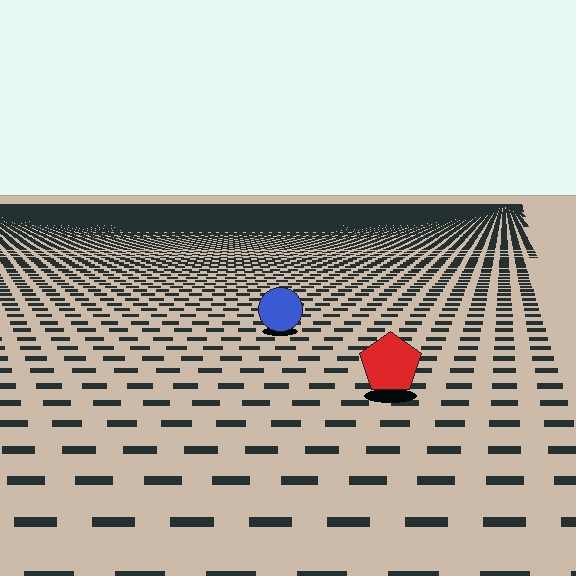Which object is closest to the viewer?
The red pentagon is closest. The texture marks near it are larger and more spread out.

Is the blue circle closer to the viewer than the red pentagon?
No. The red pentagon is closer — you can tell from the texture gradient: the ground texture is coarser near it.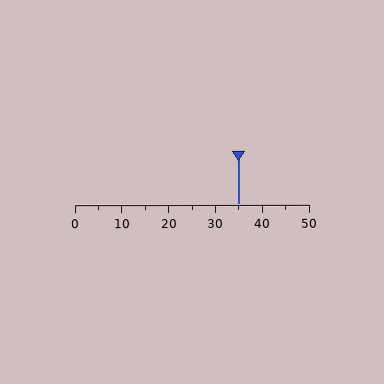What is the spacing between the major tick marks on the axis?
The major ticks are spaced 10 apart.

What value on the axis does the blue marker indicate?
The marker indicates approximately 35.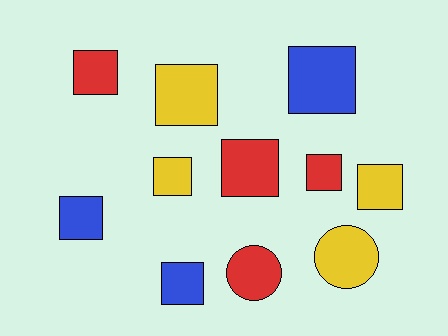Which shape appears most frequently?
Square, with 9 objects.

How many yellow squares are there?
There are 3 yellow squares.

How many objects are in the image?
There are 11 objects.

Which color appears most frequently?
Red, with 4 objects.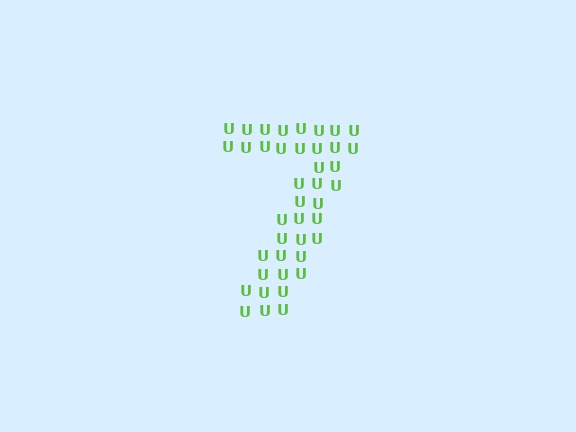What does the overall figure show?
The overall figure shows the digit 7.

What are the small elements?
The small elements are letter U's.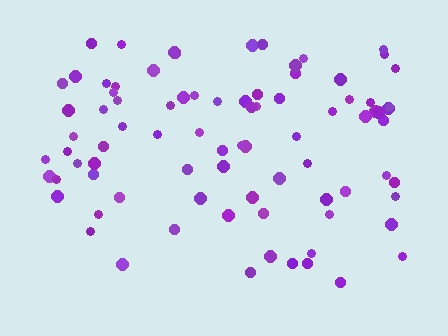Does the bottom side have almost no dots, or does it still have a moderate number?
Still a moderate number, just noticeably fewer than the top.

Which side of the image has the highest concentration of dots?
The top.